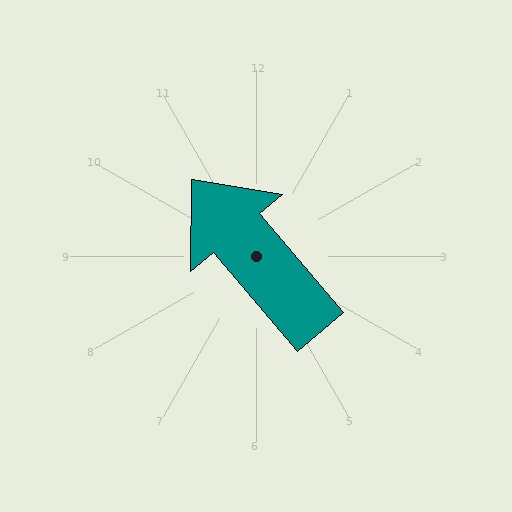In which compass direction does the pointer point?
Northwest.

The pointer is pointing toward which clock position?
Roughly 11 o'clock.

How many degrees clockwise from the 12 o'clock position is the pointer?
Approximately 320 degrees.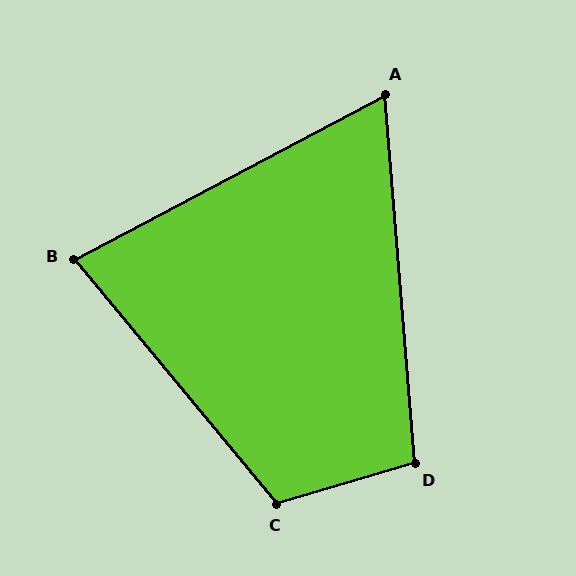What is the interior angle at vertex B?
Approximately 78 degrees (acute).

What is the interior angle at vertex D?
Approximately 102 degrees (obtuse).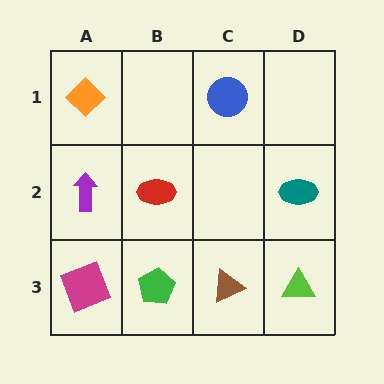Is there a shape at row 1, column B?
No, that cell is empty.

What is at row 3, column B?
A green pentagon.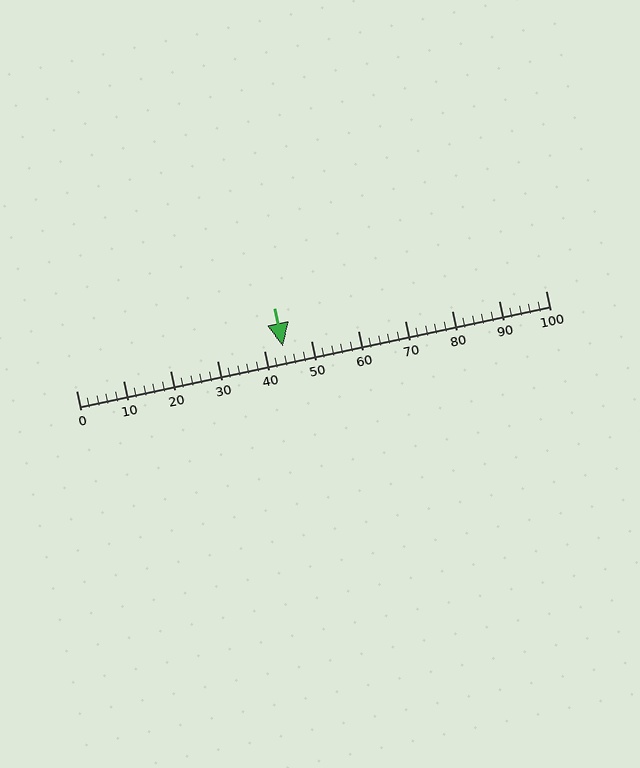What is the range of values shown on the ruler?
The ruler shows values from 0 to 100.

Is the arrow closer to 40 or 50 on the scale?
The arrow is closer to 40.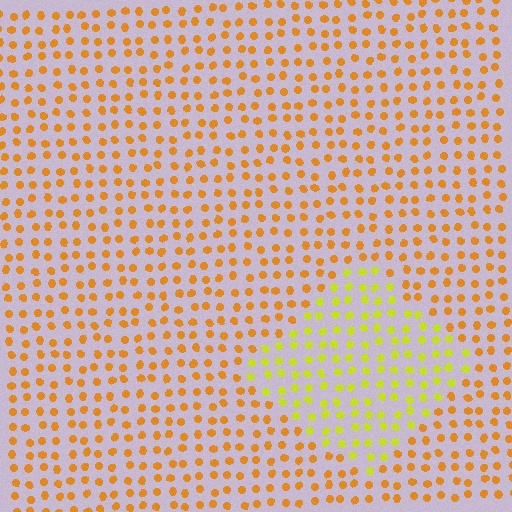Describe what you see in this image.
The image is filled with small orange elements in a uniform arrangement. A diamond-shaped region is visible where the elements are tinted to a slightly different hue, forming a subtle color boundary.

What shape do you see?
I see a diamond.